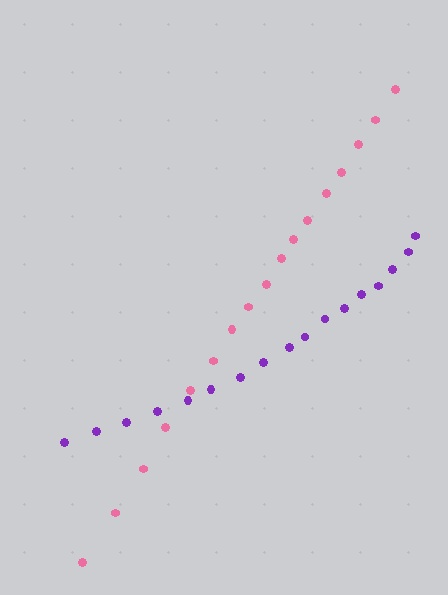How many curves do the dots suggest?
There are 2 distinct paths.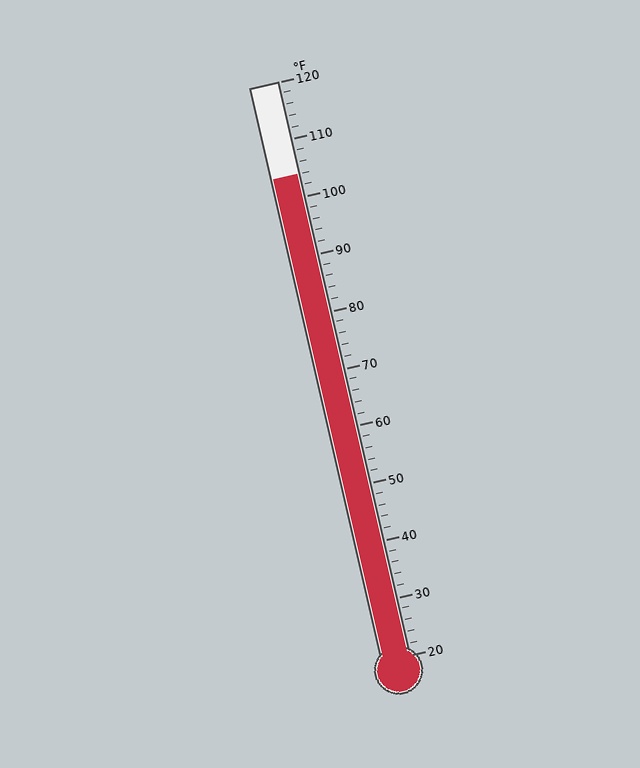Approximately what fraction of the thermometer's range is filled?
The thermometer is filled to approximately 85% of its range.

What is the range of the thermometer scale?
The thermometer scale ranges from 20°F to 120°F.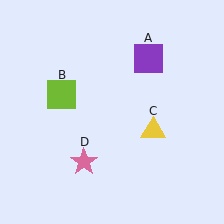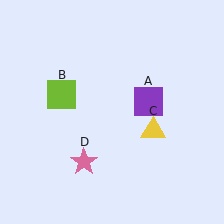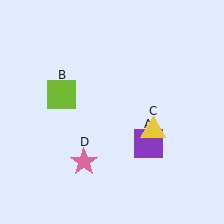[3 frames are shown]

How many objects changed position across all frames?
1 object changed position: purple square (object A).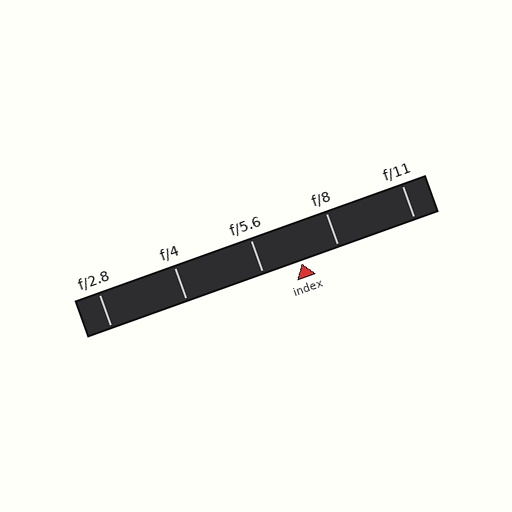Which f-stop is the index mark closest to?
The index mark is closest to f/8.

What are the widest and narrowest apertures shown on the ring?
The widest aperture shown is f/2.8 and the narrowest is f/11.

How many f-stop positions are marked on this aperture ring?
There are 5 f-stop positions marked.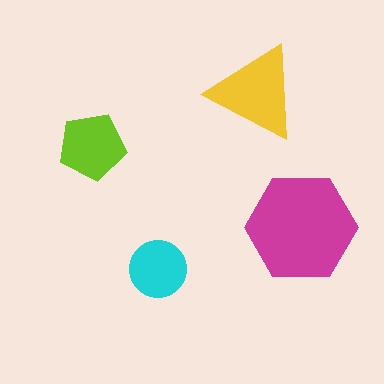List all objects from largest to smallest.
The magenta hexagon, the yellow triangle, the lime pentagon, the cyan circle.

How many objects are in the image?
There are 4 objects in the image.